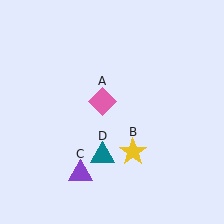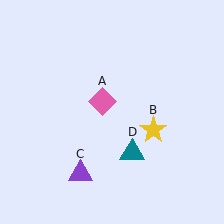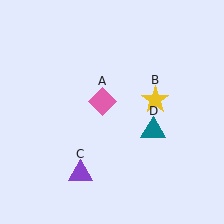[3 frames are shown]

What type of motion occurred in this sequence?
The yellow star (object B), teal triangle (object D) rotated counterclockwise around the center of the scene.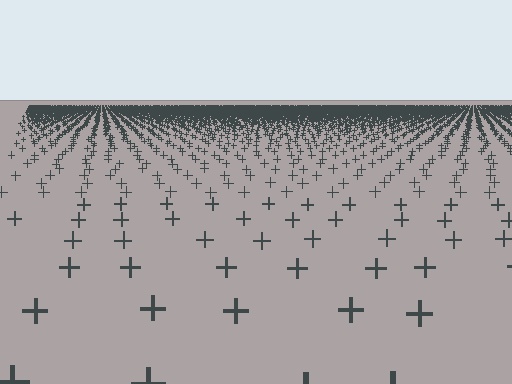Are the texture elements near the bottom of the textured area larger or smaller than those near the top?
Larger. Near the bottom, elements are closer to the viewer and appear at a bigger on-screen size.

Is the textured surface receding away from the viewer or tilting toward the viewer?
The surface is receding away from the viewer. Texture elements get smaller and denser toward the top.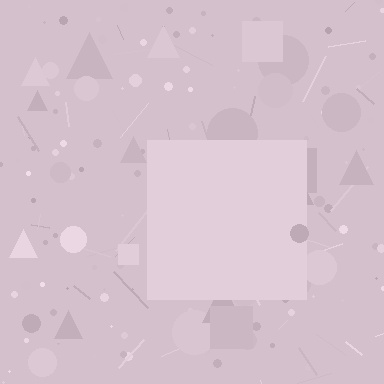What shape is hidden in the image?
A square is hidden in the image.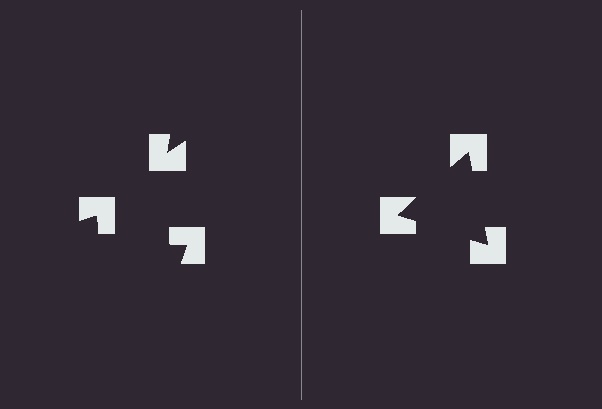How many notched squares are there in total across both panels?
6 — 3 on each side.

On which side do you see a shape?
An illusory triangle appears on the right side. On the left side the wedge cuts are rotated, so no coherent shape forms.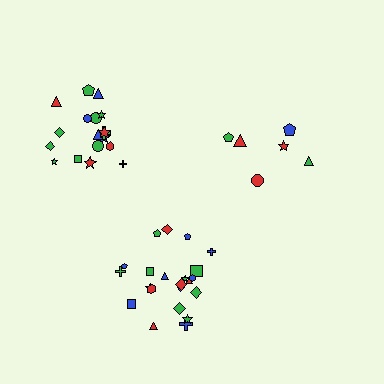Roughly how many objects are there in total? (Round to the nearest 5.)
Roughly 45 objects in total.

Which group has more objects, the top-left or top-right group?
The top-left group.